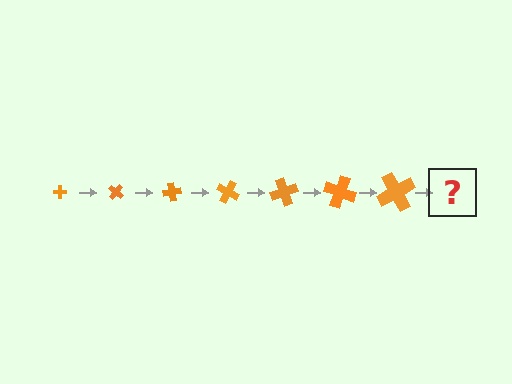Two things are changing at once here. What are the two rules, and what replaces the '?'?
The two rules are that the cross grows larger each step and it rotates 40 degrees each step. The '?' should be a cross, larger than the previous one and rotated 280 degrees from the start.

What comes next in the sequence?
The next element should be a cross, larger than the previous one and rotated 280 degrees from the start.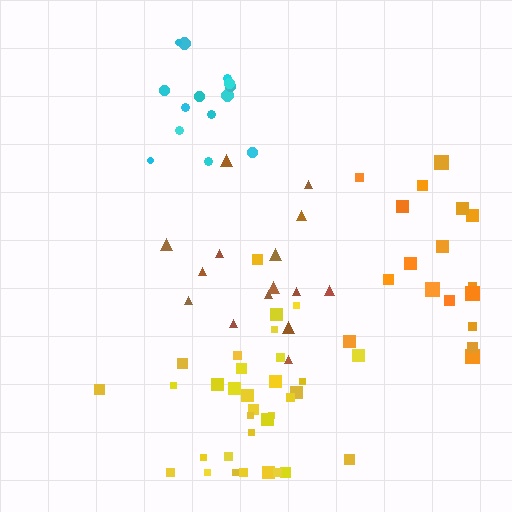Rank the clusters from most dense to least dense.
cyan, brown, yellow, orange.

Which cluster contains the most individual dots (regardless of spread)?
Yellow (33).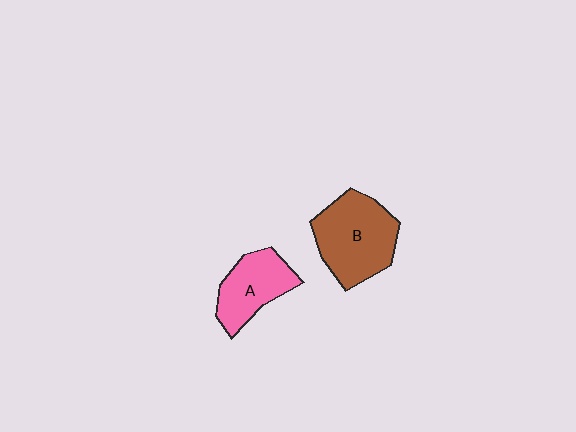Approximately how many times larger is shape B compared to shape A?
Approximately 1.4 times.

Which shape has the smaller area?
Shape A (pink).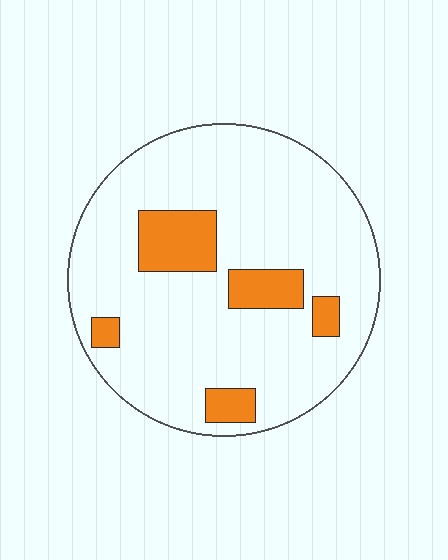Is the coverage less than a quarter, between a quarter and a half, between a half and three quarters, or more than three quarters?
Less than a quarter.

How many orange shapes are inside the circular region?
5.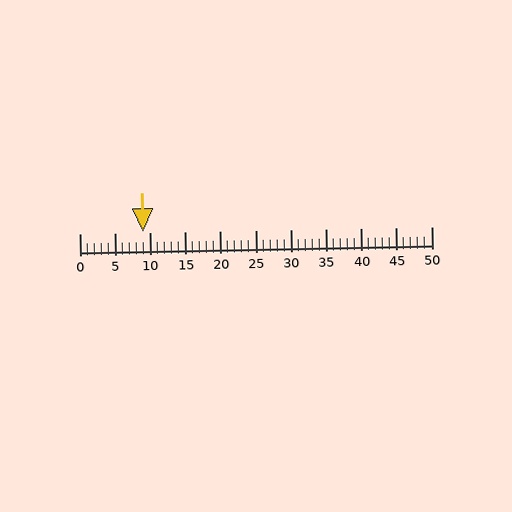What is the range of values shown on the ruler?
The ruler shows values from 0 to 50.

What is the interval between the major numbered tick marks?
The major tick marks are spaced 5 units apart.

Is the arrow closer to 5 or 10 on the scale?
The arrow is closer to 10.